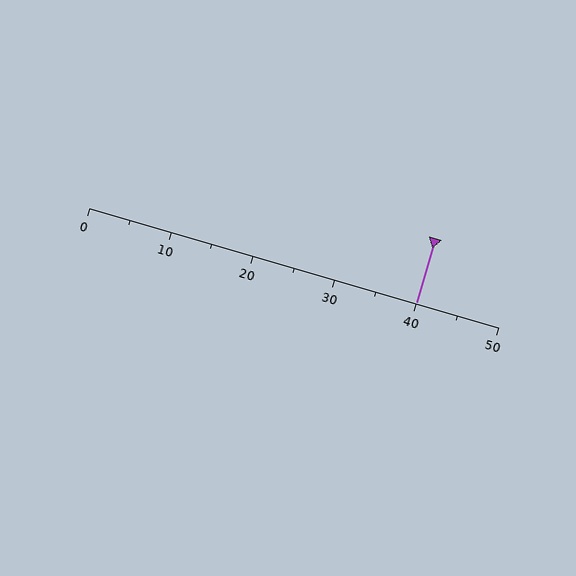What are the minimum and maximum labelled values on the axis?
The axis runs from 0 to 50.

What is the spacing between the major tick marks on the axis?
The major ticks are spaced 10 apart.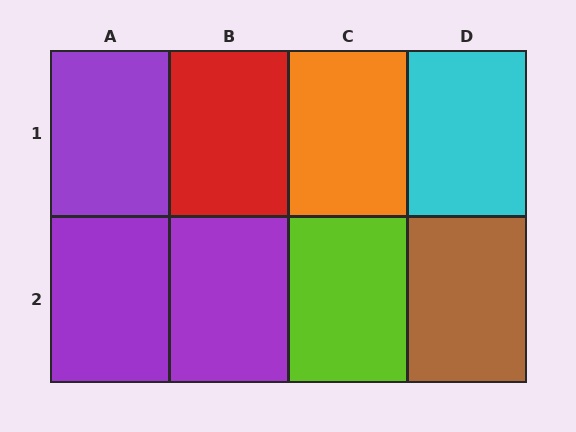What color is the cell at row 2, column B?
Purple.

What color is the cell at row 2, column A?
Purple.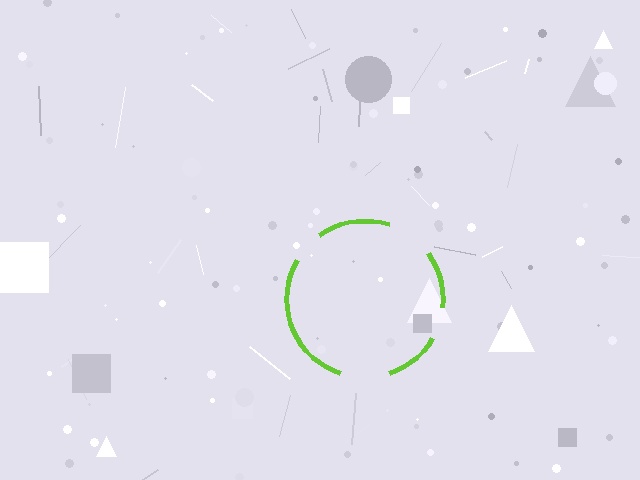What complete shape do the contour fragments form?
The contour fragments form a circle.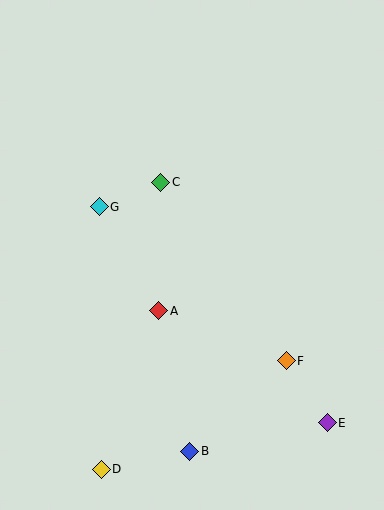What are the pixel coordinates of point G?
Point G is at (99, 207).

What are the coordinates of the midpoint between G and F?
The midpoint between G and F is at (193, 284).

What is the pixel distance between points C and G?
The distance between C and G is 66 pixels.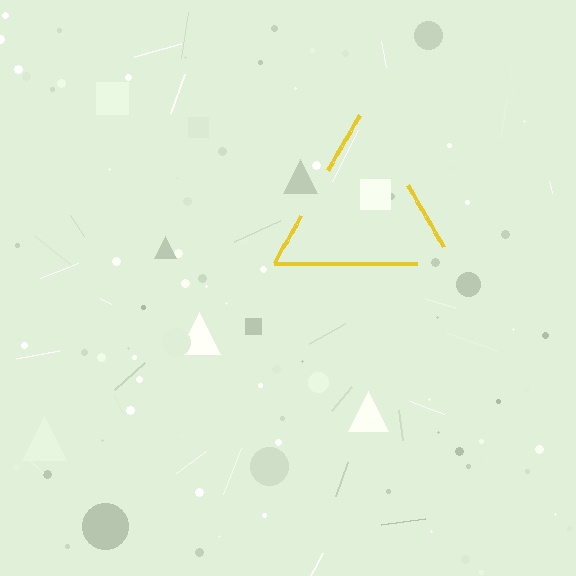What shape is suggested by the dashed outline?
The dashed outline suggests a triangle.